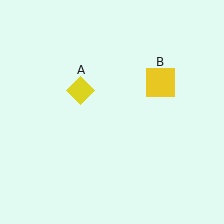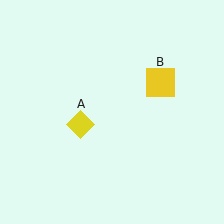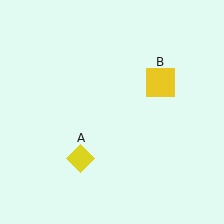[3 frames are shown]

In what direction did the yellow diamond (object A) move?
The yellow diamond (object A) moved down.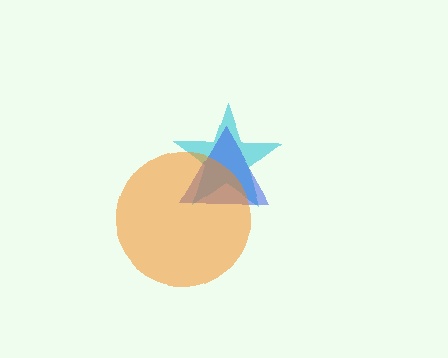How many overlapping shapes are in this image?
There are 3 overlapping shapes in the image.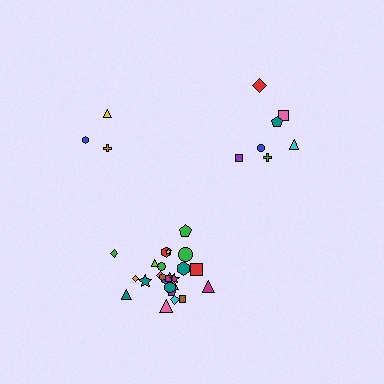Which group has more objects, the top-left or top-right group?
The top-right group.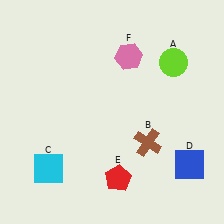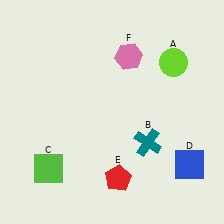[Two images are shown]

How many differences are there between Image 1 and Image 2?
There are 2 differences between the two images.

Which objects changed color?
B changed from brown to teal. C changed from cyan to lime.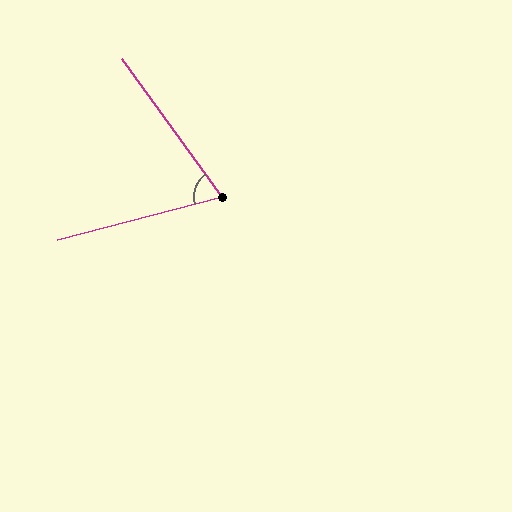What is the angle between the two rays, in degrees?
Approximately 69 degrees.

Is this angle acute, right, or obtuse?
It is acute.